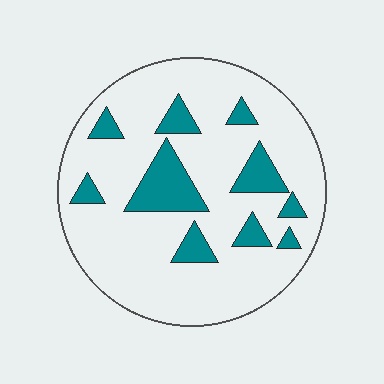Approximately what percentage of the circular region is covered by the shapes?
Approximately 20%.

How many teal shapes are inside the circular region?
10.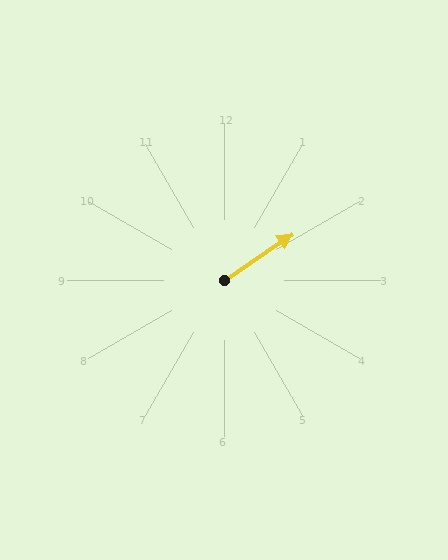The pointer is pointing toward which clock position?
Roughly 2 o'clock.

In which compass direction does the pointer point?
Northeast.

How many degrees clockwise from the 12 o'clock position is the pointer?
Approximately 56 degrees.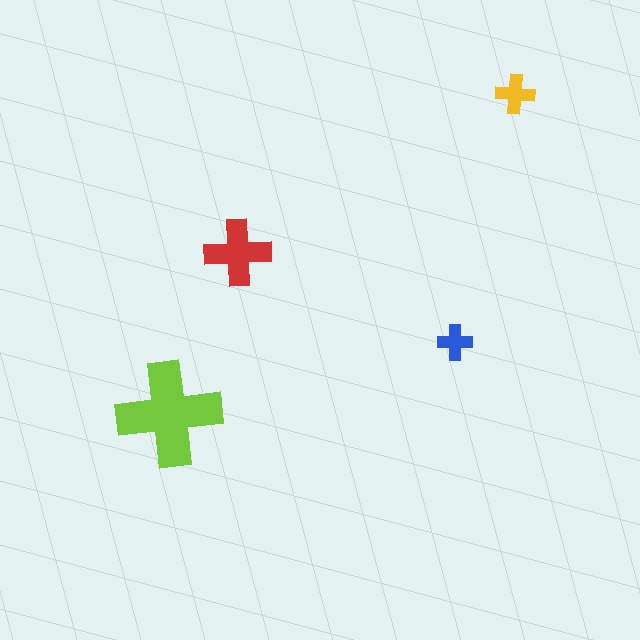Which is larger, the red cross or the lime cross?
The lime one.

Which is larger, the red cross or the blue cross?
The red one.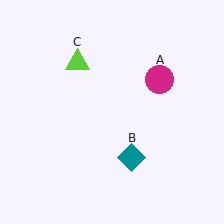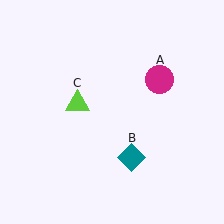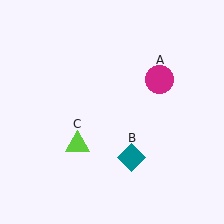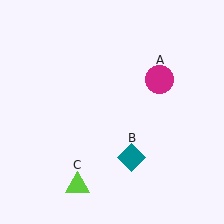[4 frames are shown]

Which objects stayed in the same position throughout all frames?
Magenta circle (object A) and teal diamond (object B) remained stationary.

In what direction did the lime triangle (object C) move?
The lime triangle (object C) moved down.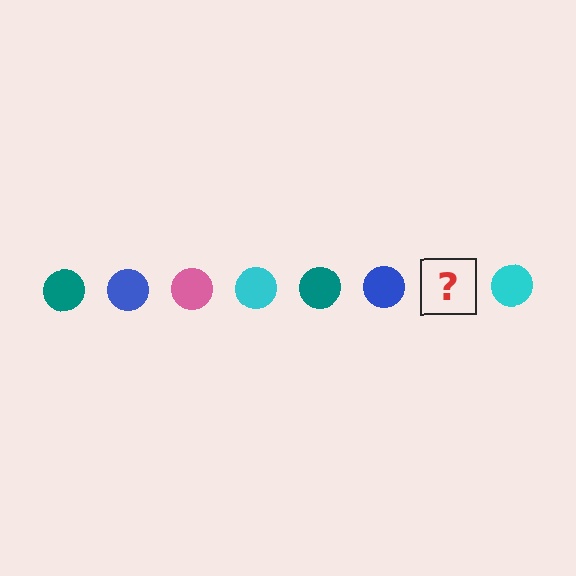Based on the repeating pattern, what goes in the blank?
The blank should be a pink circle.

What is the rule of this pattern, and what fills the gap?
The rule is that the pattern cycles through teal, blue, pink, cyan circles. The gap should be filled with a pink circle.